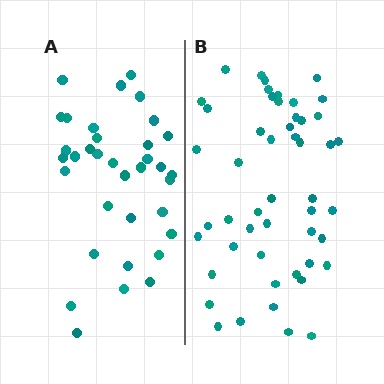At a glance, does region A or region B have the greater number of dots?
Region B (the right region) has more dots.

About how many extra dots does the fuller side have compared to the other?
Region B has approximately 15 more dots than region A.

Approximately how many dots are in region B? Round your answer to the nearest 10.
About 50 dots.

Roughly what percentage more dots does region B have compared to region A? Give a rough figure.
About 45% more.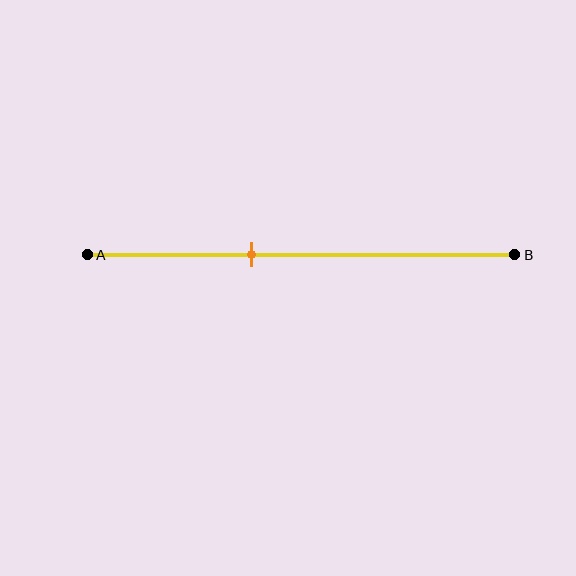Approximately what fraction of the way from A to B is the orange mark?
The orange mark is approximately 40% of the way from A to B.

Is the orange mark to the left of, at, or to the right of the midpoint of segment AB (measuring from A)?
The orange mark is to the left of the midpoint of segment AB.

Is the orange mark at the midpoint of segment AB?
No, the mark is at about 40% from A, not at the 50% midpoint.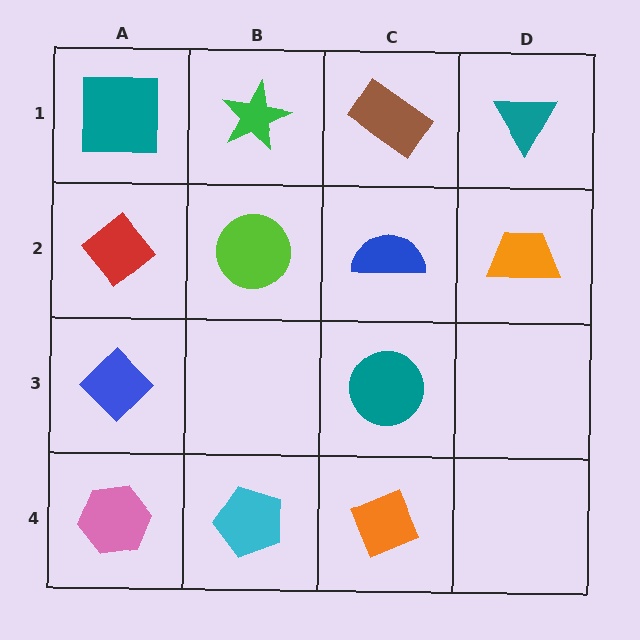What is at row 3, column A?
A blue diamond.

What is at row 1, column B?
A green star.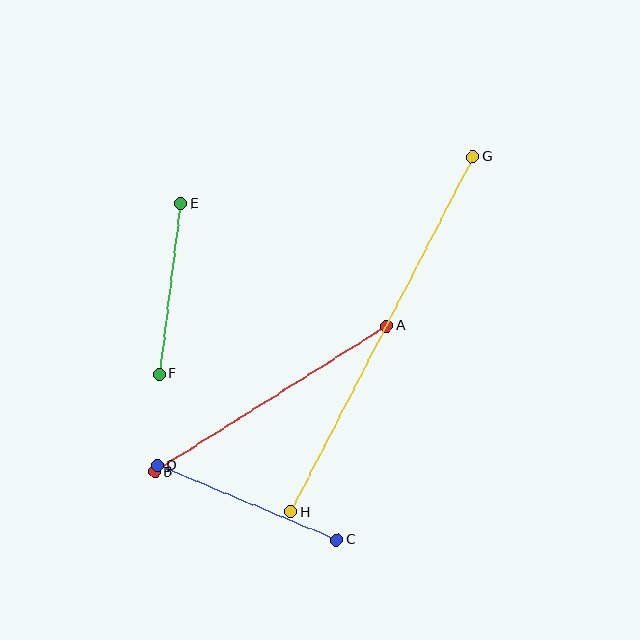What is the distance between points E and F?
The distance is approximately 172 pixels.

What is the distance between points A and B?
The distance is approximately 275 pixels.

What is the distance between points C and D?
The distance is approximately 194 pixels.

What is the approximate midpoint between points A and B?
The midpoint is at approximately (271, 399) pixels.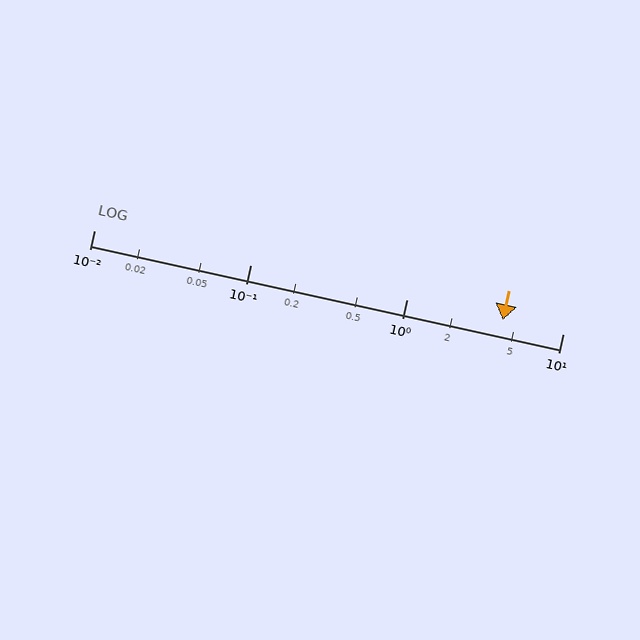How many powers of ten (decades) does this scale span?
The scale spans 3 decades, from 0.01 to 10.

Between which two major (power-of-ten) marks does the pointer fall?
The pointer is between 1 and 10.